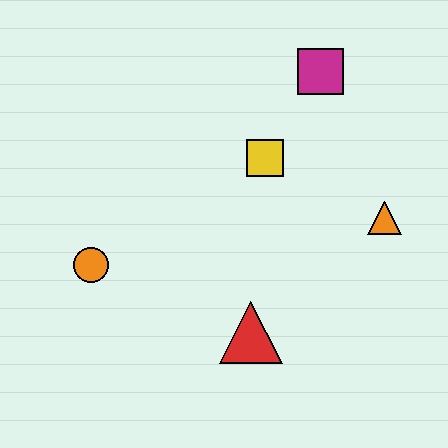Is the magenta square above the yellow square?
Yes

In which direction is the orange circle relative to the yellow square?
The orange circle is to the left of the yellow square.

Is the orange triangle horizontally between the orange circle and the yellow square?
No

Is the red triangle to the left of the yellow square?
Yes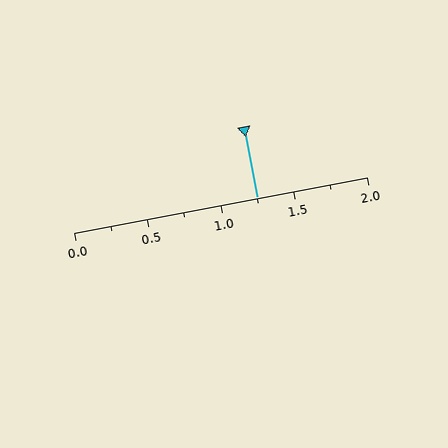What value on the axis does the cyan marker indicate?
The marker indicates approximately 1.25.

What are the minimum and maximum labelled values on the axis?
The axis runs from 0.0 to 2.0.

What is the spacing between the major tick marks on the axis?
The major ticks are spaced 0.5 apart.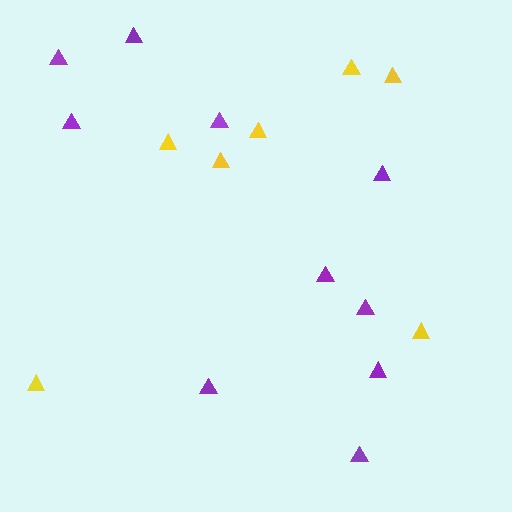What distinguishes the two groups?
There are 2 groups: one group of yellow triangles (7) and one group of purple triangles (10).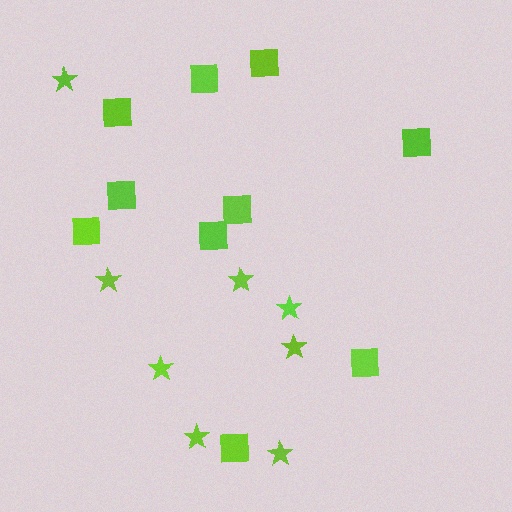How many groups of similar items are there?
There are 2 groups: one group of stars (8) and one group of squares (10).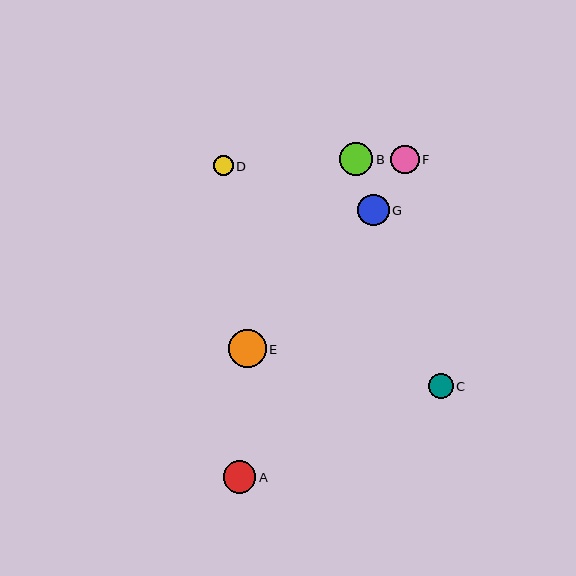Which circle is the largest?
Circle E is the largest with a size of approximately 38 pixels.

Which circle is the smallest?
Circle D is the smallest with a size of approximately 20 pixels.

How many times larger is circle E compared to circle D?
Circle E is approximately 1.9 times the size of circle D.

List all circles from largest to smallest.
From largest to smallest: E, B, A, G, F, C, D.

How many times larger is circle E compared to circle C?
Circle E is approximately 1.5 times the size of circle C.